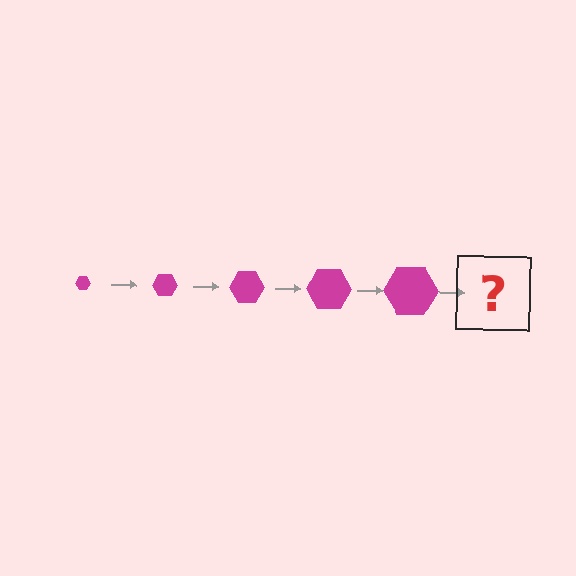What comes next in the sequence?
The next element should be a magenta hexagon, larger than the previous one.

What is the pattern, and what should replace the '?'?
The pattern is that the hexagon gets progressively larger each step. The '?' should be a magenta hexagon, larger than the previous one.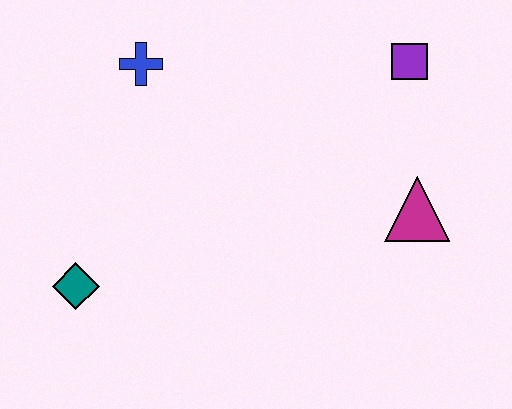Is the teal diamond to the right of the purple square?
No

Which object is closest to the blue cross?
The teal diamond is closest to the blue cross.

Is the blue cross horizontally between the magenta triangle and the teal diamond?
Yes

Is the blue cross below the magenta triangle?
No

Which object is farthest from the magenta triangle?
The teal diamond is farthest from the magenta triangle.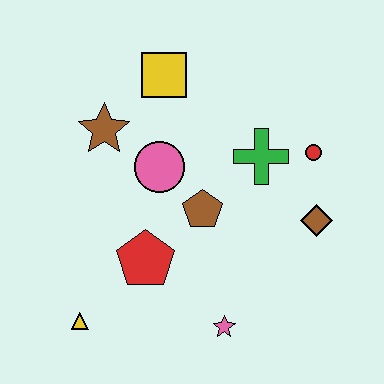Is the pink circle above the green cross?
No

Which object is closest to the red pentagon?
The brown pentagon is closest to the red pentagon.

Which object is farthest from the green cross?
The yellow triangle is farthest from the green cross.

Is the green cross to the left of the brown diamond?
Yes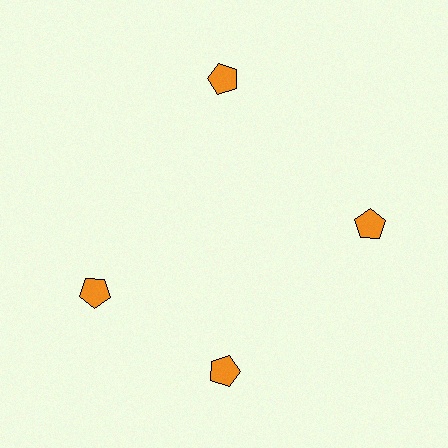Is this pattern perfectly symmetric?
No. The 4 orange pentagons are arranged in a ring, but one element near the 9 o'clock position is rotated out of alignment along the ring, breaking the 4-fold rotational symmetry.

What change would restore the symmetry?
The symmetry would be restored by rotating it back into even spacing with its neighbors so that all 4 pentagons sit at equal angles and equal distance from the center.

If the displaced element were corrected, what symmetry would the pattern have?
It would have 4-fold rotational symmetry — the pattern would map onto itself every 90 degrees.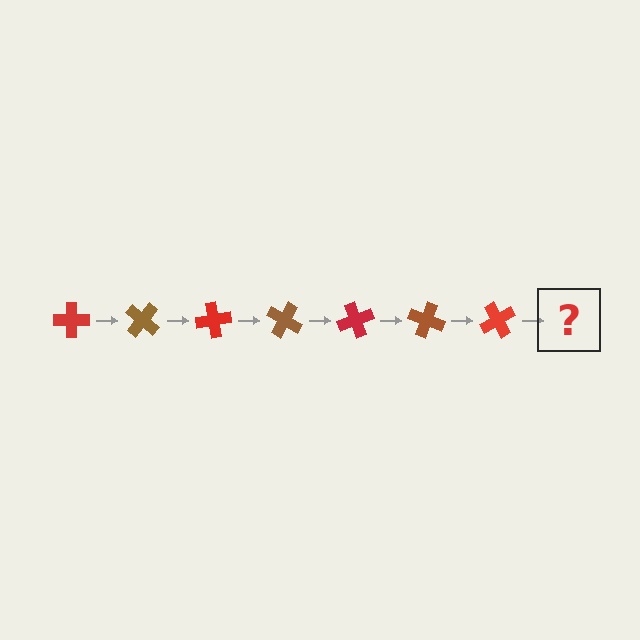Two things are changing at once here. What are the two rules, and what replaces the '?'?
The two rules are that it rotates 40 degrees each step and the color cycles through red and brown. The '?' should be a brown cross, rotated 280 degrees from the start.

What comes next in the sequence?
The next element should be a brown cross, rotated 280 degrees from the start.